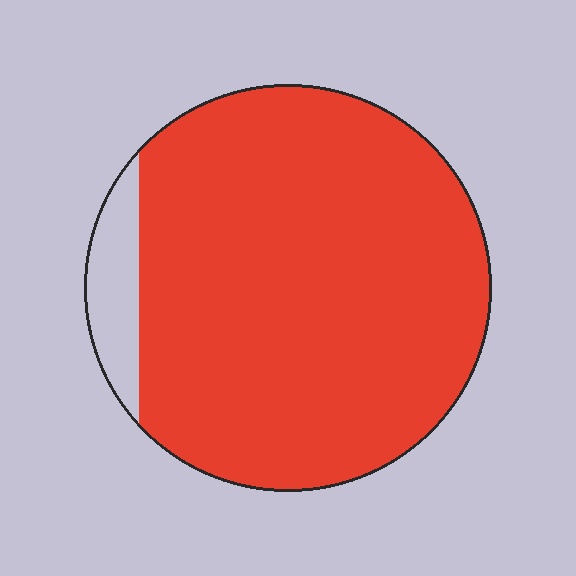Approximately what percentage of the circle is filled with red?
Approximately 90%.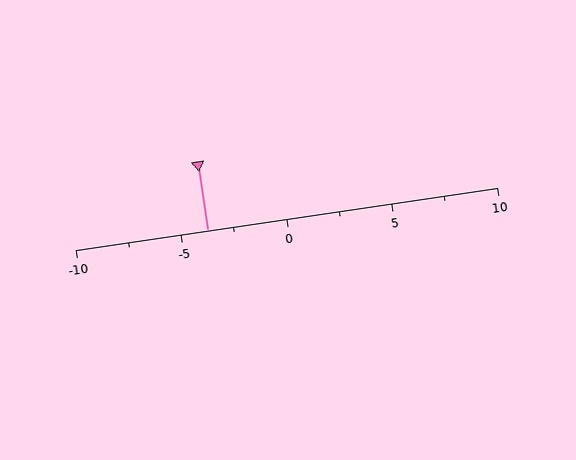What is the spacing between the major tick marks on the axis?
The major ticks are spaced 5 apart.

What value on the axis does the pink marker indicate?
The marker indicates approximately -3.8.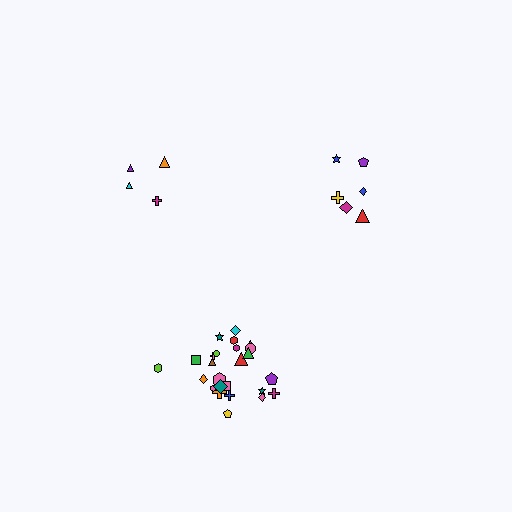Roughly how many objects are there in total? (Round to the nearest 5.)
Roughly 35 objects in total.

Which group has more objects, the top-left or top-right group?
The top-right group.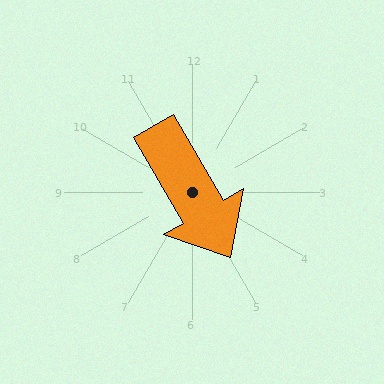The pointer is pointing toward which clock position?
Roughly 5 o'clock.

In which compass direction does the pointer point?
Southeast.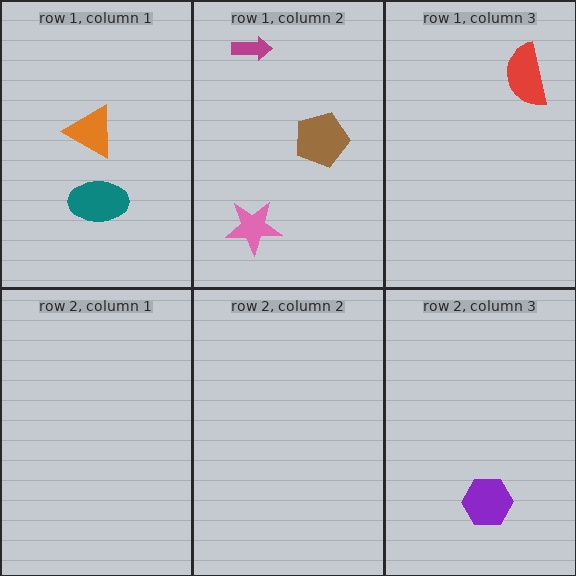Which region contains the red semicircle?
The row 1, column 3 region.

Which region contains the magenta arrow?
The row 1, column 2 region.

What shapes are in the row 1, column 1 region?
The teal ellipse, the orange triangle.